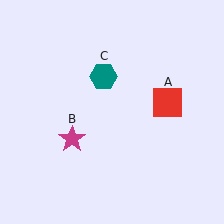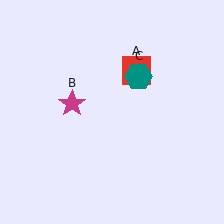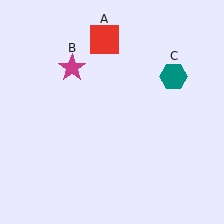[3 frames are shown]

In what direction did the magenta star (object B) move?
The magenta star (object B) moved up.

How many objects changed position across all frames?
3 objects changed position: red square (object A), magenta star (object B), teal hexagon (object C).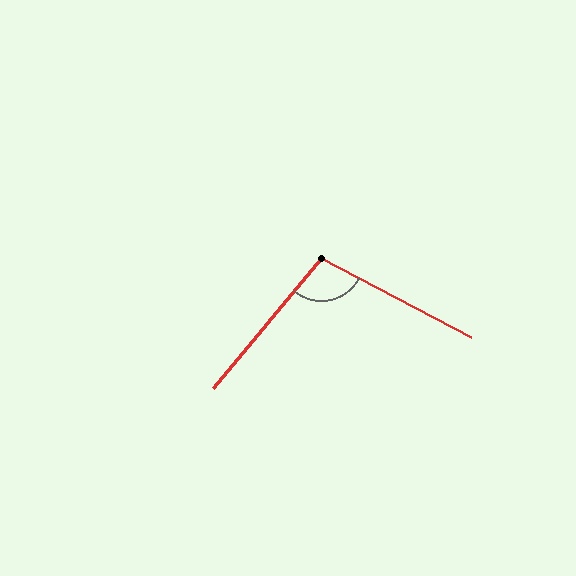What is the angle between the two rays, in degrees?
Approximately 102 degrees.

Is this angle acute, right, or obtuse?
It is obtuse.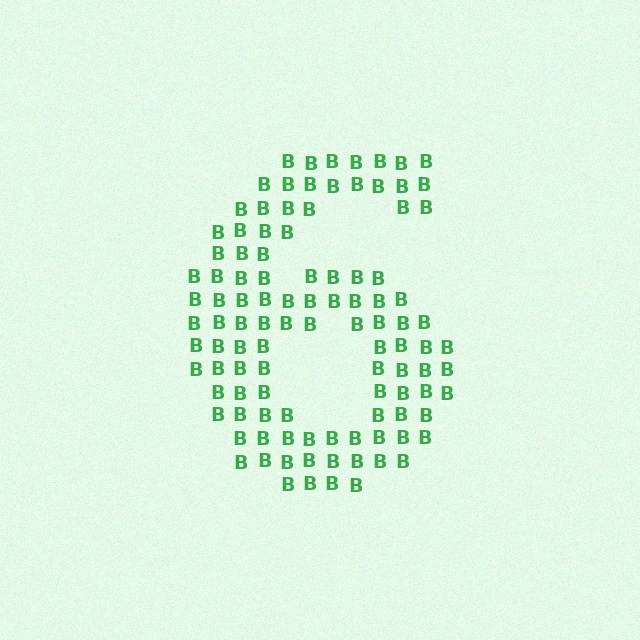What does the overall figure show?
The overall figure shows the digit 6.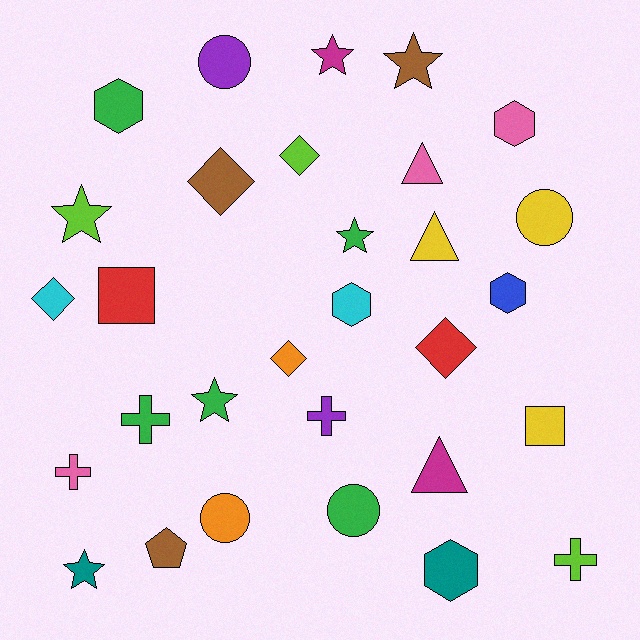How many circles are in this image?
There are 4 circles.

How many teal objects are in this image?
There are 2 teal objects.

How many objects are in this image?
There are 30 objects.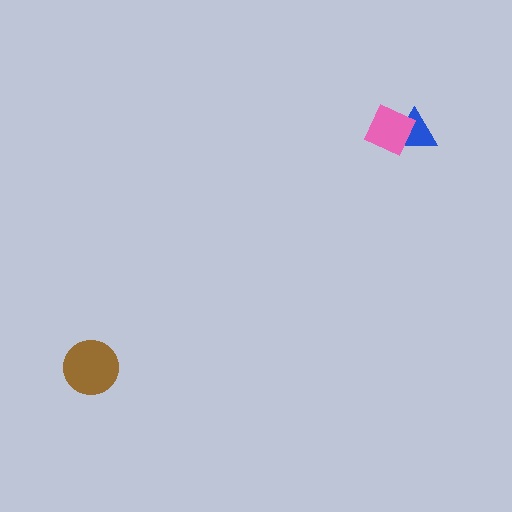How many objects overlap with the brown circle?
0 objects overlap with the brown circle.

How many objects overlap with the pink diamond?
1 object overlaps with the pink diamond.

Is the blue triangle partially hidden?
Yes, it is partially covered by another shape.